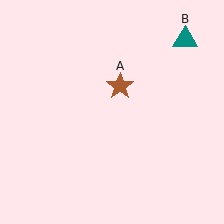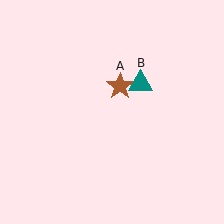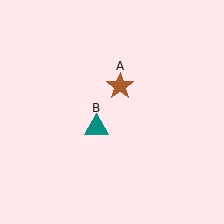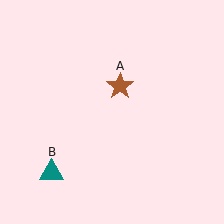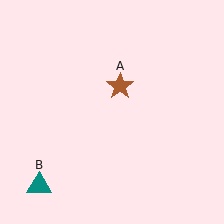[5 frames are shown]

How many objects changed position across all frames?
1 object changed position: teal triangle (object B).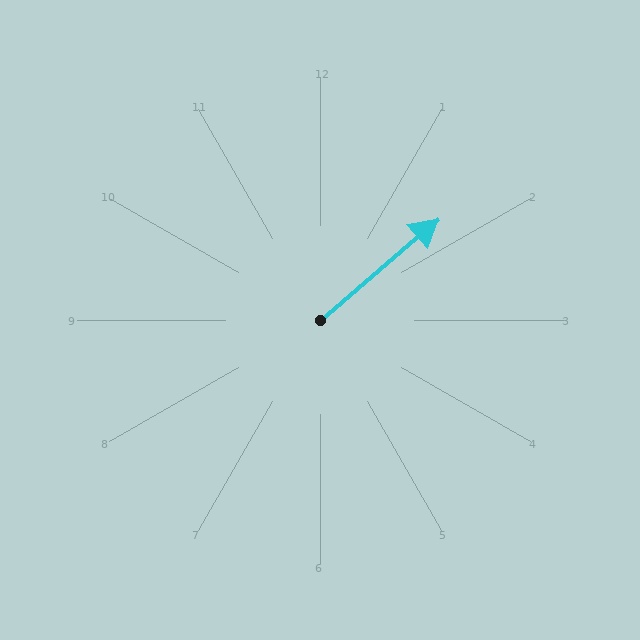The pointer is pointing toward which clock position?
Roughly 2 o'clock.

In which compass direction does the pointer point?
Northeast.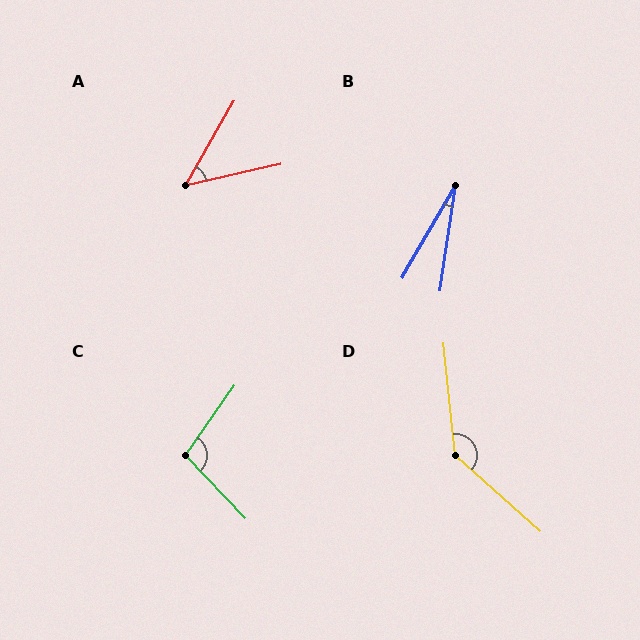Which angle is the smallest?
B, at approximately 22 degrees.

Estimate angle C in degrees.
Approximately 101 degrees.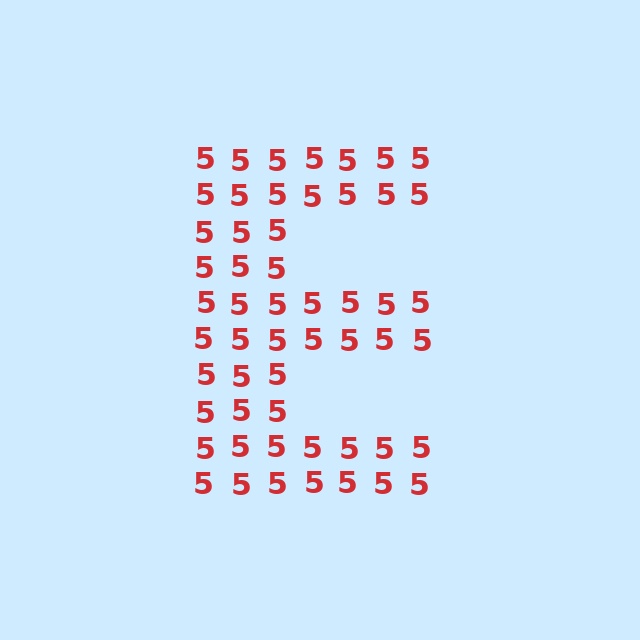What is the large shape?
The large shape is the letter E.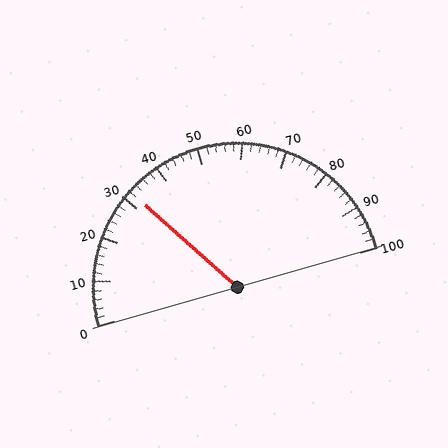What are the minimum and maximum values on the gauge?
The gauge ranges from 0 to 100.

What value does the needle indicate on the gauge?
The needle indicates approximately 32.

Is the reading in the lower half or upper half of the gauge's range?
The reading is in the lower half of the range (0 to 100).